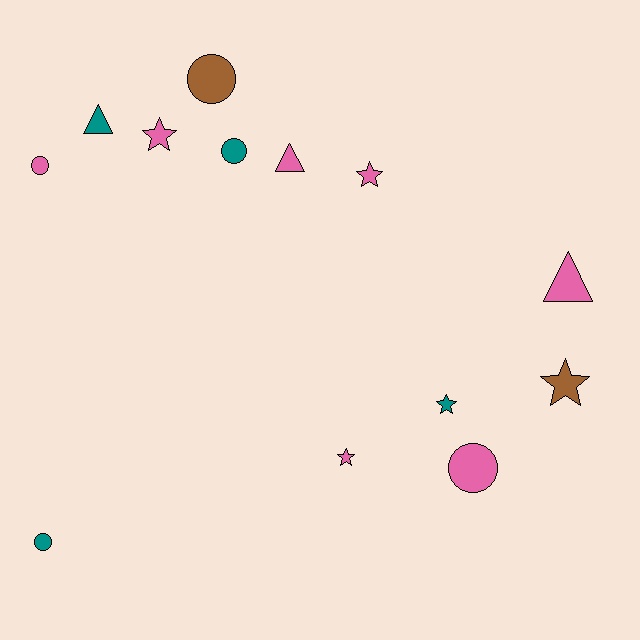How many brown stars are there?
There is 1 brown star.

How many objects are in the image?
There are 13 objects.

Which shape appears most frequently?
Star, with 5 objects.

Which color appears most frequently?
Pink, with 7 objects.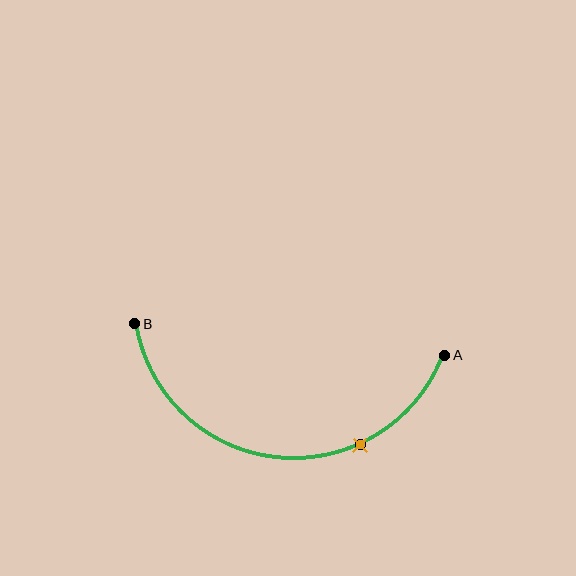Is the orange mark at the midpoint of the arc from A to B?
No. The orange mark lies on the arc but is closer to endpoint A. The arc midpoint would be at the point on the curve equidistant along the arc from both A and B.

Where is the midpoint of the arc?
The arc midpoint is the point on the curve farthest from the straight line joining A and B. It sits below that line.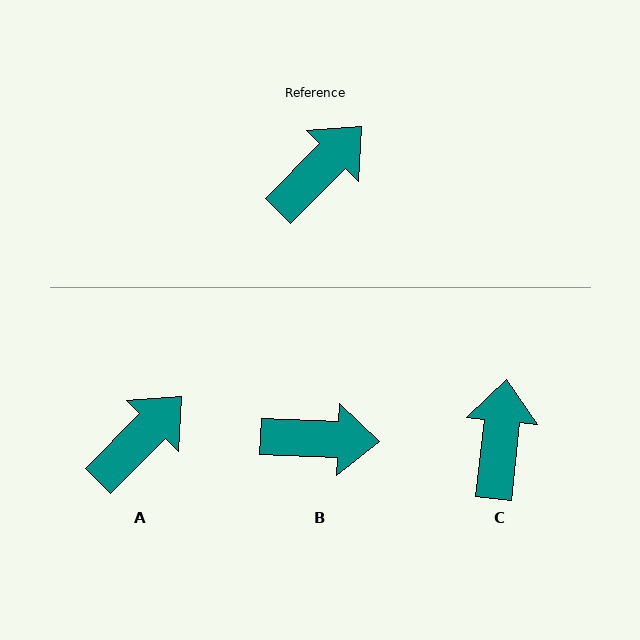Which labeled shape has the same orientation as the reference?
A.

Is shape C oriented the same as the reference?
No, it is off by about 38 degrees.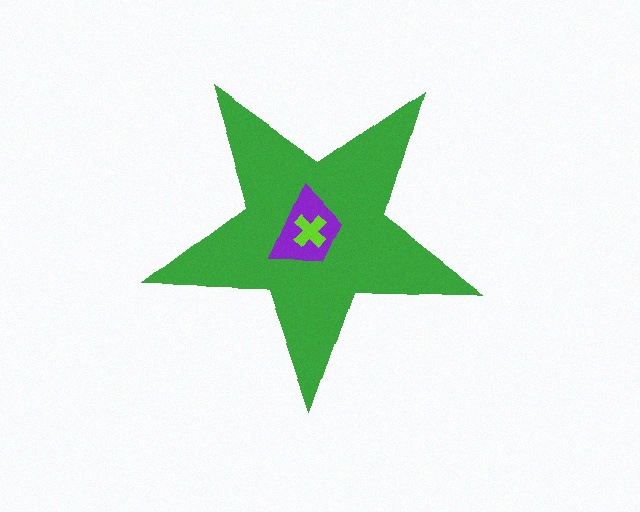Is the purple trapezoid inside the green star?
Yes.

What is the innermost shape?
The lime cross.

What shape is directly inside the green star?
The purple trapezoid.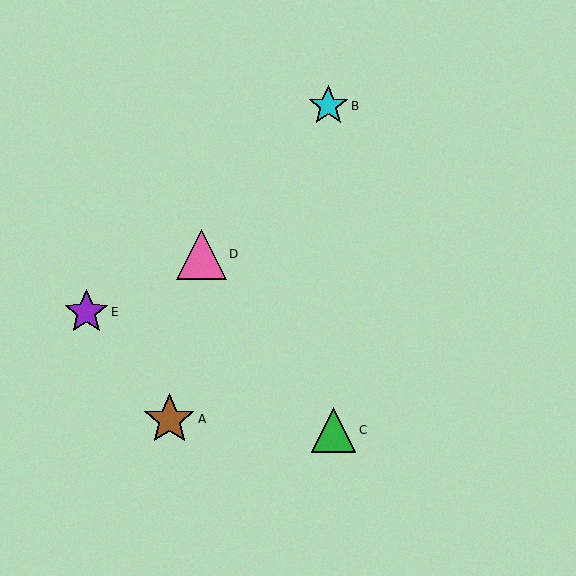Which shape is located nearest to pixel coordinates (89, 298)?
The purple star (labeled E) at (86, 312) is nearest to that location.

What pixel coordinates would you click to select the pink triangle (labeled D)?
Click at (201, 254) to select the pink triangle D.